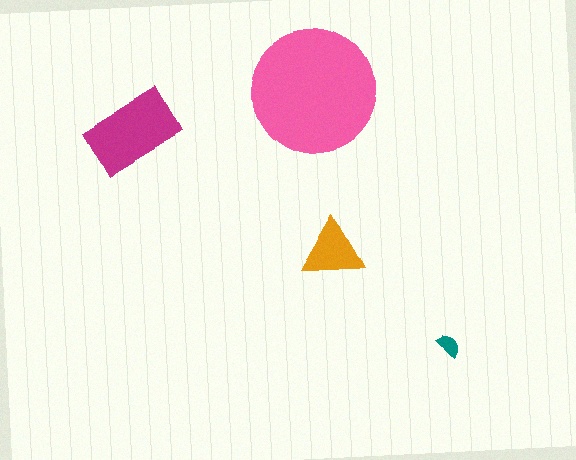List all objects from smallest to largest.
The teal semicircle, the orange triangle, the magenta rectangle, the pink circle.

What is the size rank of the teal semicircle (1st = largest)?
4th.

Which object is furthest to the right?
The teal semicircle is rightmost.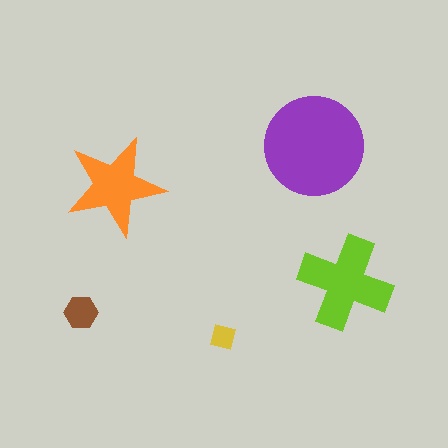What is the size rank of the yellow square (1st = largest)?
5th.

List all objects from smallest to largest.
The yellow square, the brown hexagon, the orange star, the lime cross, the purple circle.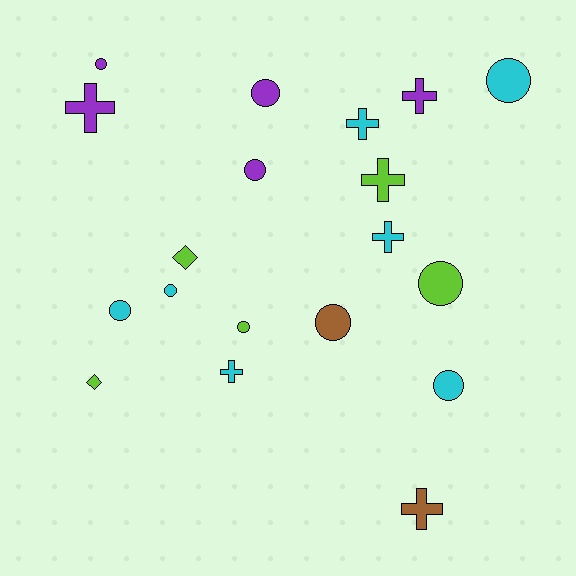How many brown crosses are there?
There is 1 brown cross.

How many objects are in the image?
There are 19 objects.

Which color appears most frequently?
Cyan, with 7 objects.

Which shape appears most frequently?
Circle, with 10 objects.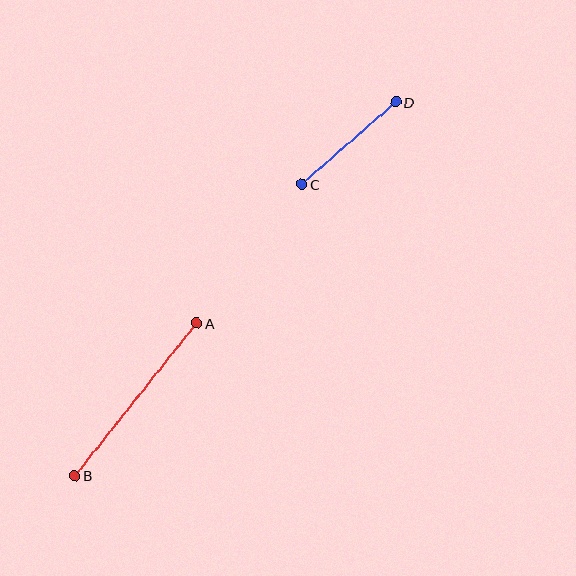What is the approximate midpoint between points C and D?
The midpoint is at approximately (349, 143) pixels.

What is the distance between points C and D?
The distance is approximately 124 pixels.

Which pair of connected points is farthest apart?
Points A and B are farthest apart.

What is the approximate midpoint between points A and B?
The midpoint is at approximately (136, 399) pixels.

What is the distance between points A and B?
The distance is approximately 195 pixels.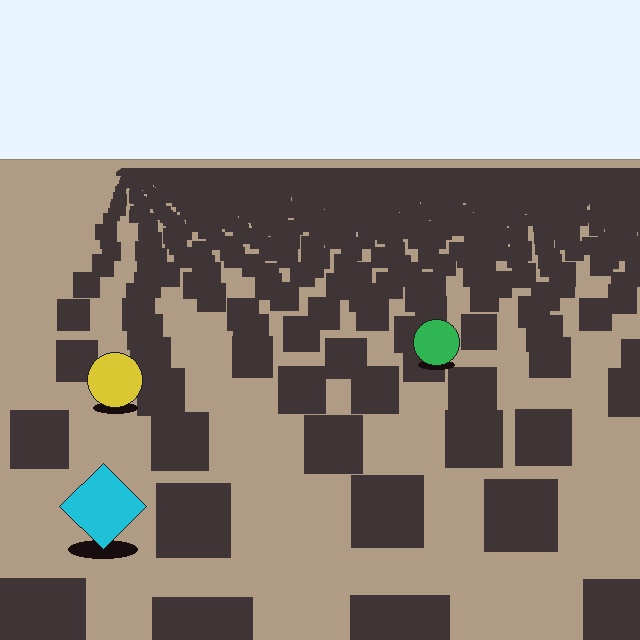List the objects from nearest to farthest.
From nearest to farthest: the cyan diamond, the yellow circle, the green circle.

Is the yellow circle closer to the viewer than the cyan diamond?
No. The cyan diamond is closer — you can tell from the texture gradient: the ground texture is coarser near it.